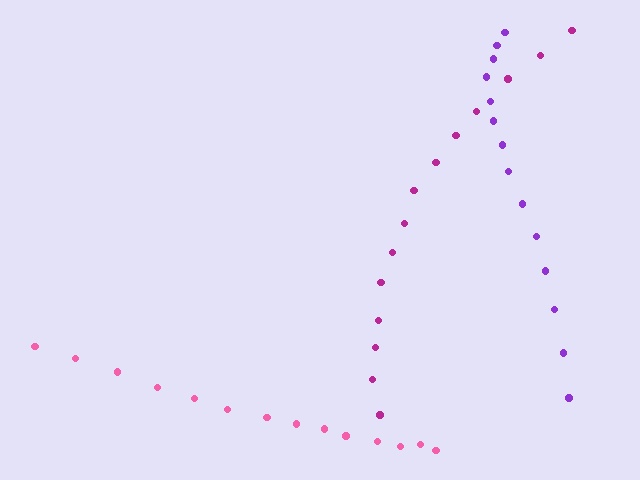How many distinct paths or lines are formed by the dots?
There are 3 distinct paths.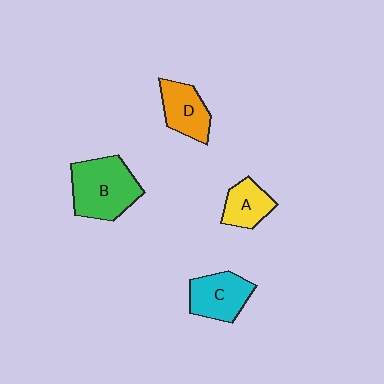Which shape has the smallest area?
Shape A (yellow).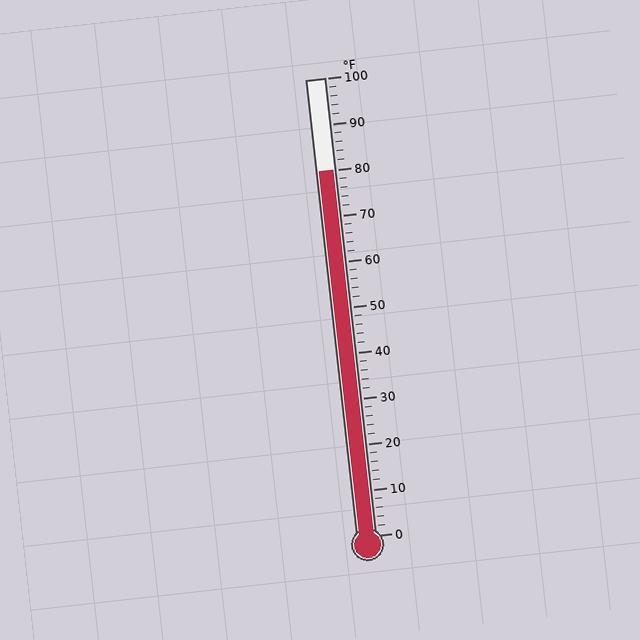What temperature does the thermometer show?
The thermometer shows approximately 80°F.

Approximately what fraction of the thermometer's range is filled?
The thermometer is filled to approximately 80% of its range.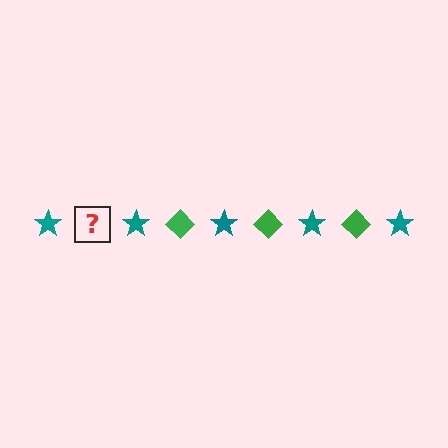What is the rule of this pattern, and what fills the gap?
The rule is that the pattern alternates between teal star and green diamond. The gap should be filled with a green diamond.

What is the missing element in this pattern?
The missing element is a green diamond.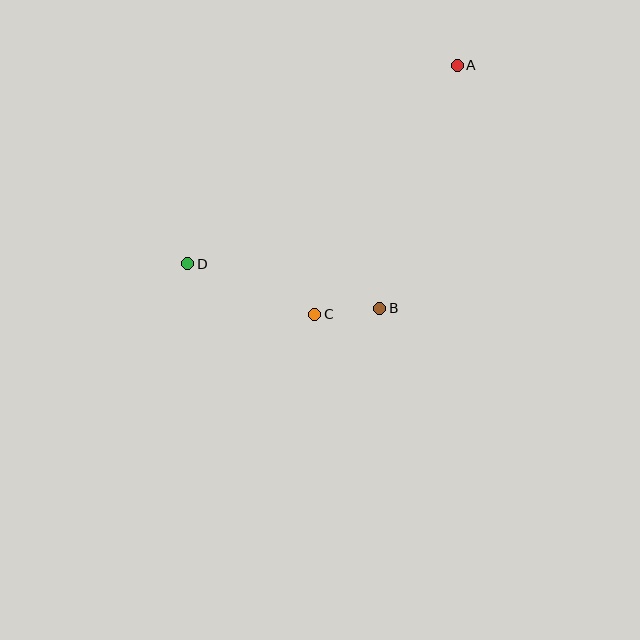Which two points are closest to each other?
Points B and C are closest to each other.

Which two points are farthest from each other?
Points A and D are farthest from each other.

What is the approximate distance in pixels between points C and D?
The distance between C and D is approximately 137 pixels.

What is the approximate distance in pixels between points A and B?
The distance between A and B is approximately 255 pixels.